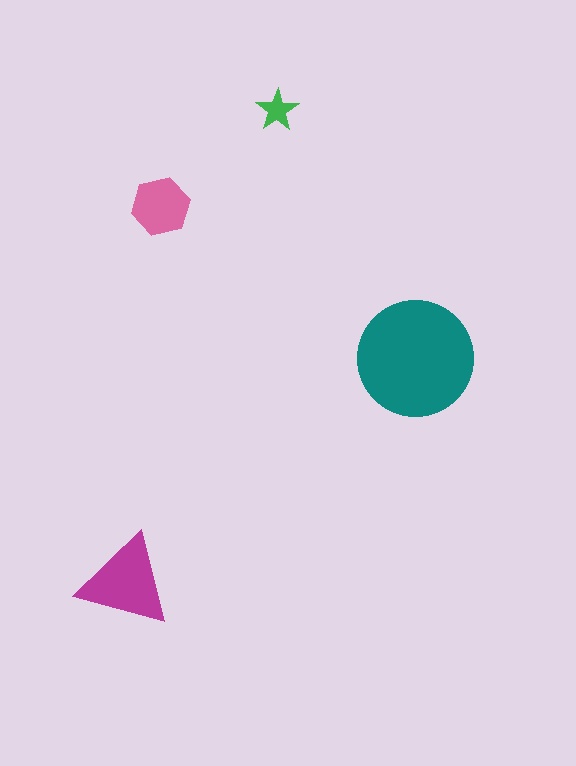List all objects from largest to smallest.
The teal circle, the magenta triangle, the pink hexagon, the green star.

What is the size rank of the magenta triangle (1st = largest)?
2nd.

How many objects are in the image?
There are 4 objects in the image.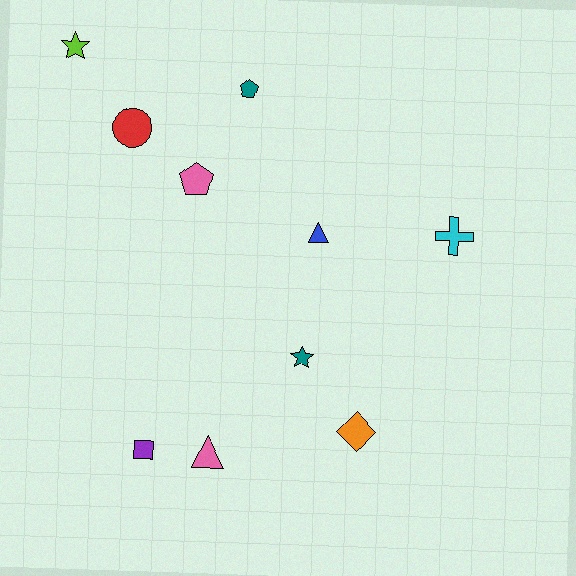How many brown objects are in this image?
There are no brown objects.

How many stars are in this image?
There are 2 stars.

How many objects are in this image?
There are 10 objects.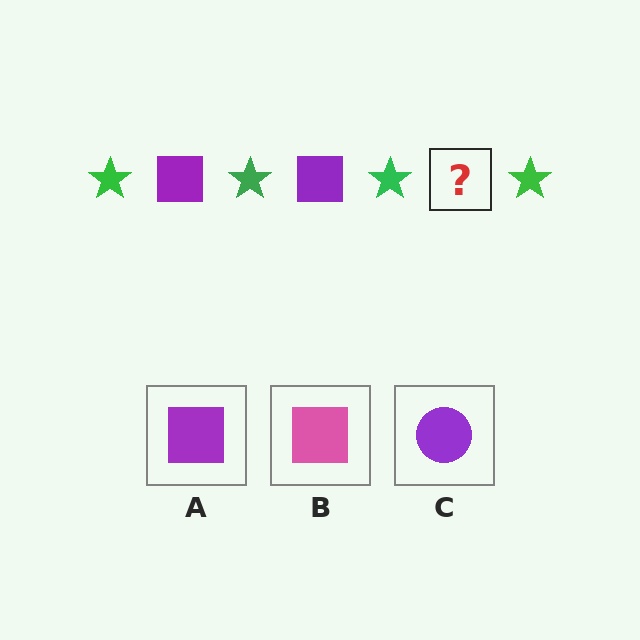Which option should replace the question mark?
Option A.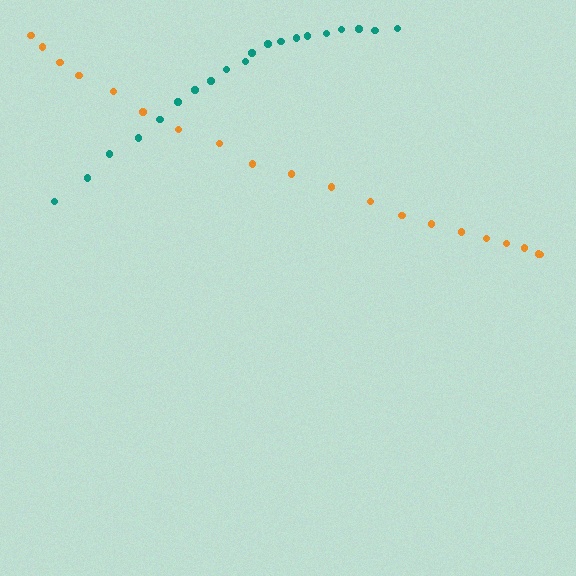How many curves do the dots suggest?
There are 2 distinct paths.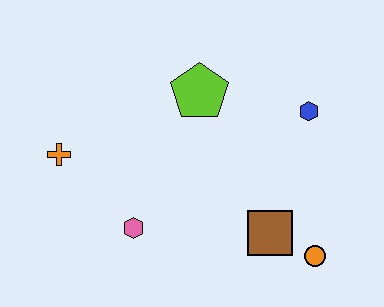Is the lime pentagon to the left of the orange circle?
Yes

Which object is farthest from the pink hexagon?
The blue hexagon is farthest from the pink hexagon.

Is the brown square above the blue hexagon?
No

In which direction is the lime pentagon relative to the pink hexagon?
The lime pentagon is above the pink hexagon.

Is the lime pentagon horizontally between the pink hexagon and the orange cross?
No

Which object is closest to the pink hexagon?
The orange cross is closest to the pink hexagon.